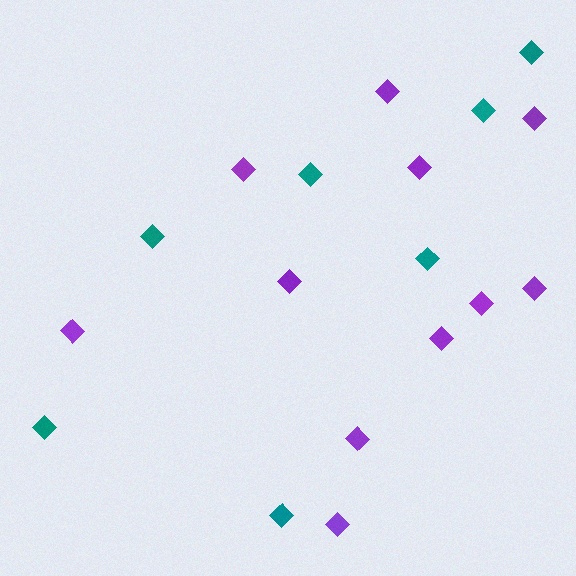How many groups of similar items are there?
There are 2 groups: one group of teal diamonds (7) and one group of purple diamonds (11).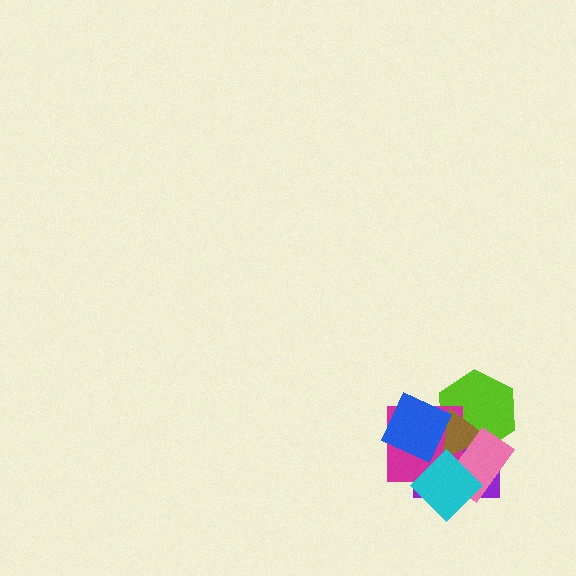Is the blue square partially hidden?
No, no other shape covers it.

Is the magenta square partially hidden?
Yes, it is partially covered by another shape.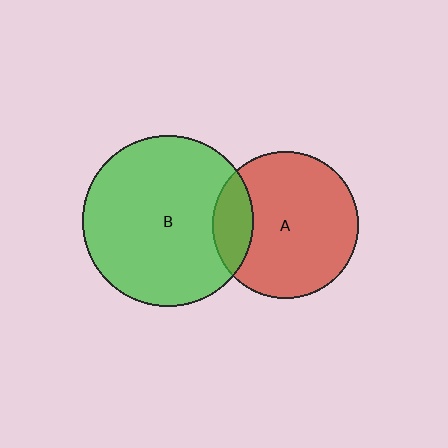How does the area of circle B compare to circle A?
Approximately 1.4 times.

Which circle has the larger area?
Circle B (green).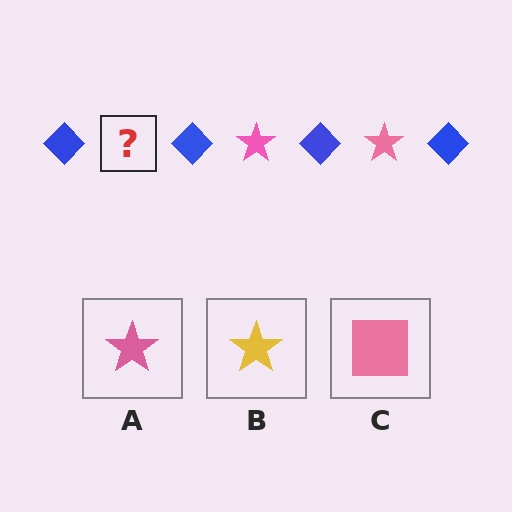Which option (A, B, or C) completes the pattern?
A.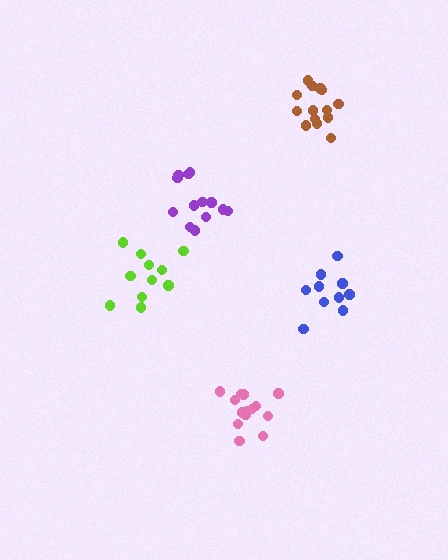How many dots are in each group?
Group 1: 10 dots, Group 2: 14 dots, Group 3: 13 dots, Group 4: 14 dots, Group 5: 11 dots (62 total).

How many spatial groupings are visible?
There are 5 spatial groupings.